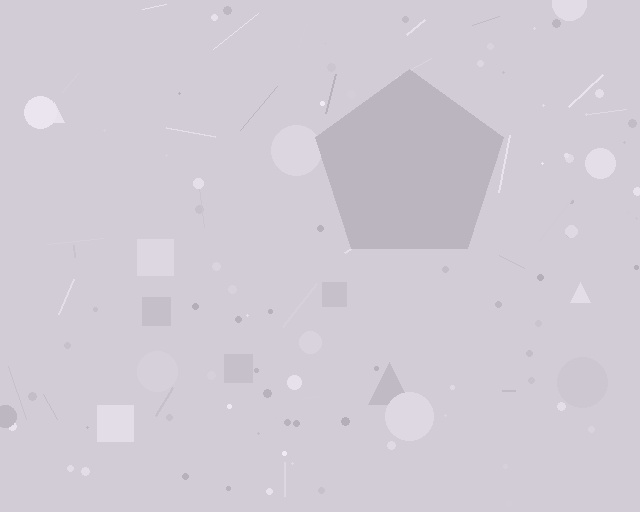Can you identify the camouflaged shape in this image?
The camouflaged shape is a pentagon.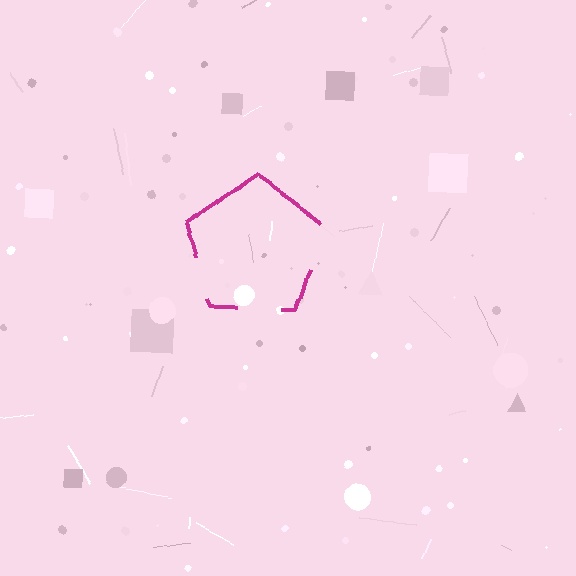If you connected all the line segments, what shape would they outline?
They would outline a pentagon.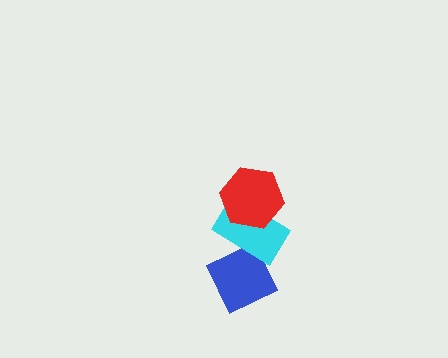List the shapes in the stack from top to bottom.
From top to bottom: the red hexagon, the cyan rectangle, the blue diamond.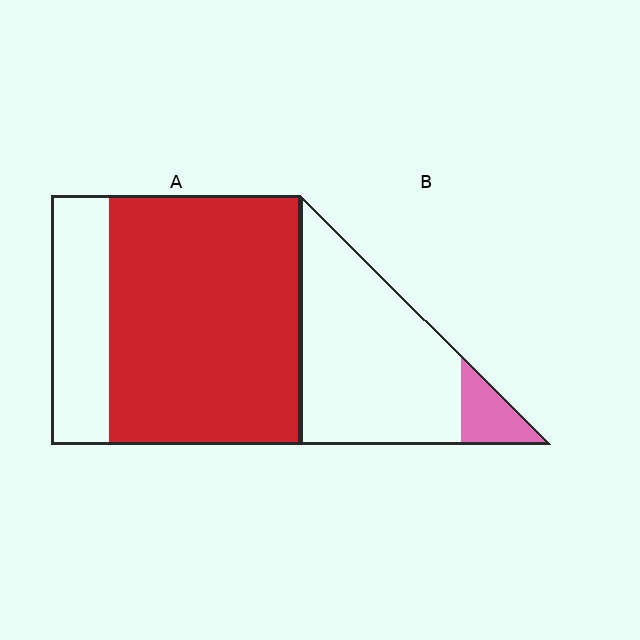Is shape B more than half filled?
No.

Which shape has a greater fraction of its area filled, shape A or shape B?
Shape A.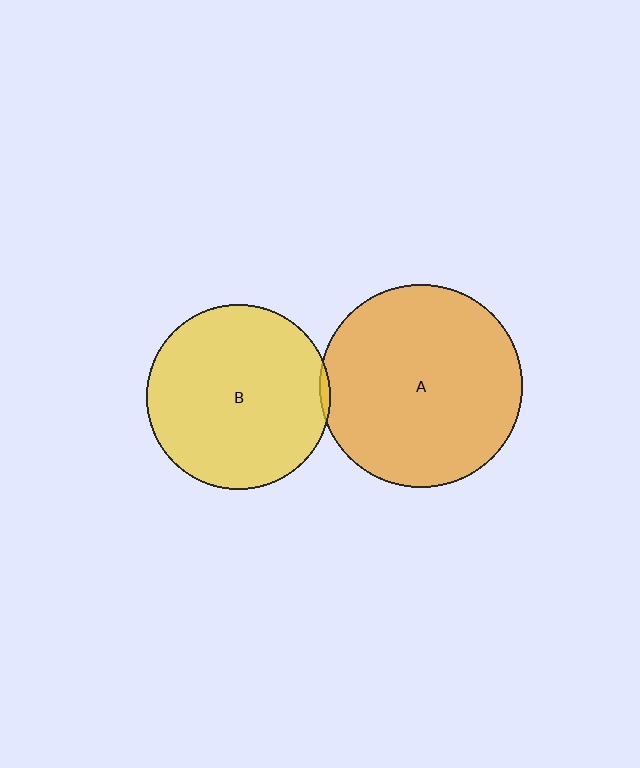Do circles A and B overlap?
Yes.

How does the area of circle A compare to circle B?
Approximately 1.2 times.